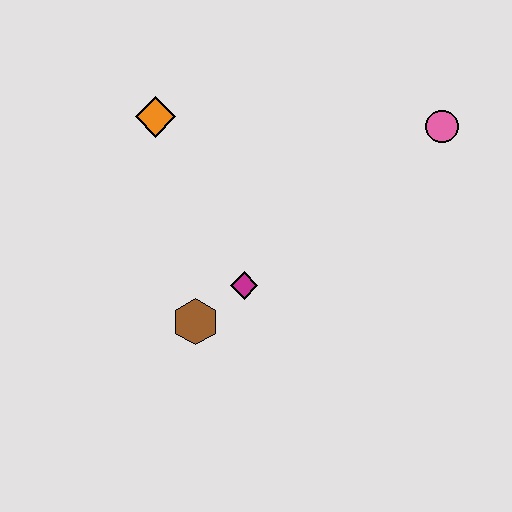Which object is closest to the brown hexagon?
The magenta diamond is closest to the brown hexagon.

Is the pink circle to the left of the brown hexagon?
No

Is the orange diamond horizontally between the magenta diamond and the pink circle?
No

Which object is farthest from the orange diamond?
The pink circle is farthest from the orange diamond.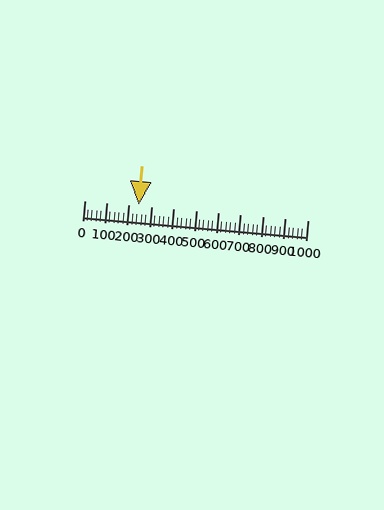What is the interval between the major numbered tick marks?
The major tick marks are spaced 100 units apart.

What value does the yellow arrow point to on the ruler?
The yellow arrow points to approximately 244.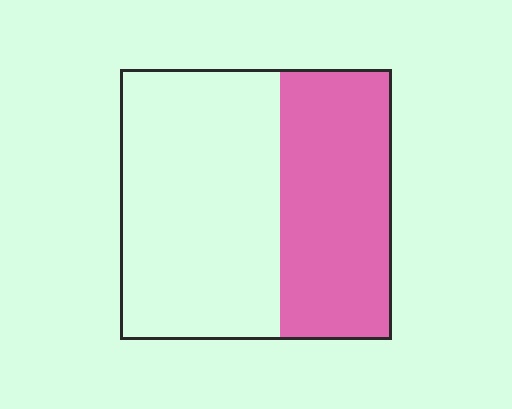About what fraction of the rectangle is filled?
About two fifths (2/5).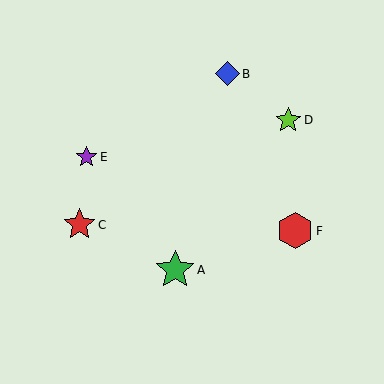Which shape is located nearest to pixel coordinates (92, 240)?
The red star (labeled C) at (80, 225) is nearest to that location.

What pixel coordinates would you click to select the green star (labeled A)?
Click at (175, 270) to select the green star A.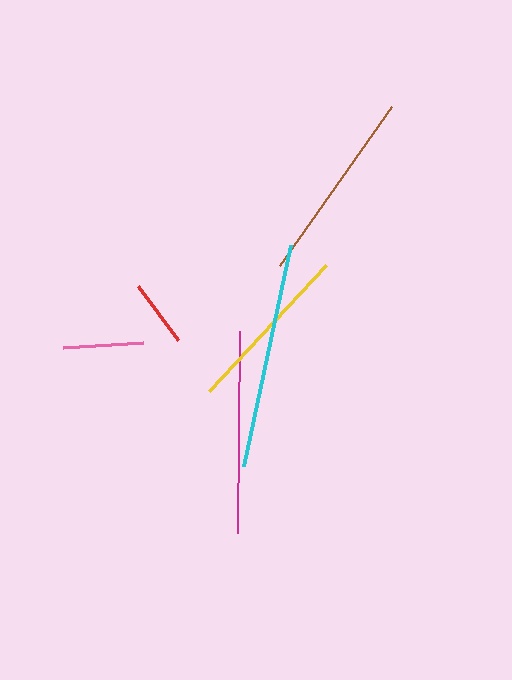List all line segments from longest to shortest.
From longest to shortest: cyan, magenta, brown, yellow, pink, red.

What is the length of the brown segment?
The brown segment is approximately 195 pixels long.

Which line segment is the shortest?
The red line is the shortest at approximately 67 pixels.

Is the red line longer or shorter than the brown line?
The brown line is longer than the red line.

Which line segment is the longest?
The cyan line is the longest at approximately 226 pixels.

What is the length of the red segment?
The red segment is approximately 67 pixels long.